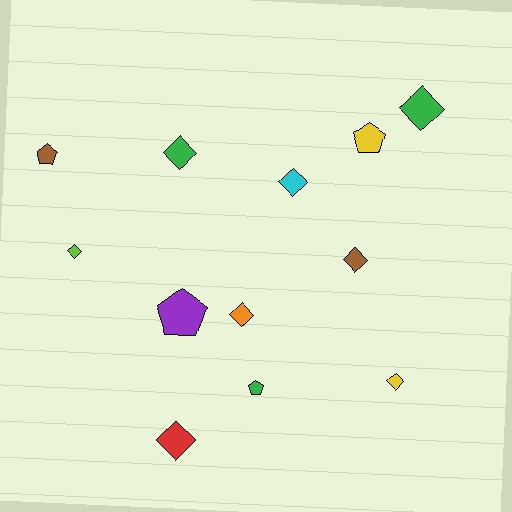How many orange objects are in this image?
There is 1 orange object.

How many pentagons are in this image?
There are 4 pentagons.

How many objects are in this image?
There are 12 objects.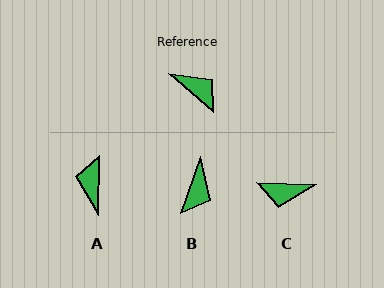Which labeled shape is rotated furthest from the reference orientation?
C, about 141 degrees away.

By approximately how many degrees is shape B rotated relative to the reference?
Approximately 69 degrees clockwise.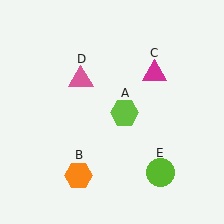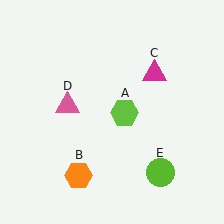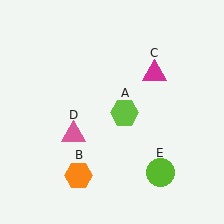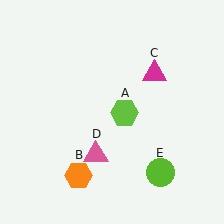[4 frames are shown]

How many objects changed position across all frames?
1 object changed position: pink triangle (object D).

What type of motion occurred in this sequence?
The pink triangle (object D) rotated counterclockwise around the center of the scene.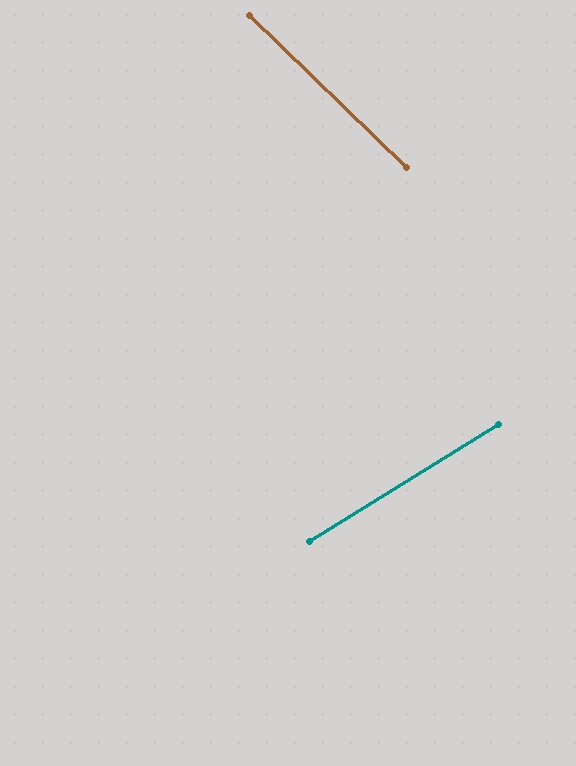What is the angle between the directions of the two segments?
Approximately 76 degrees.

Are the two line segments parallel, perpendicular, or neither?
Neither parallel nor perpendicular — they differ by about 76°.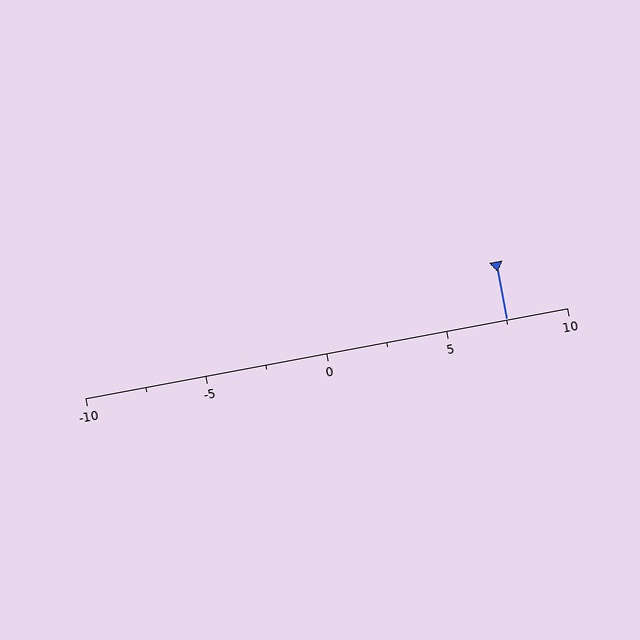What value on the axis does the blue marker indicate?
The marker indicates approximately 7.5.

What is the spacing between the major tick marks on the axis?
The major ticks are spaced 5 apart.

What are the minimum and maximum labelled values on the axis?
The axis runs from -10 to 10.